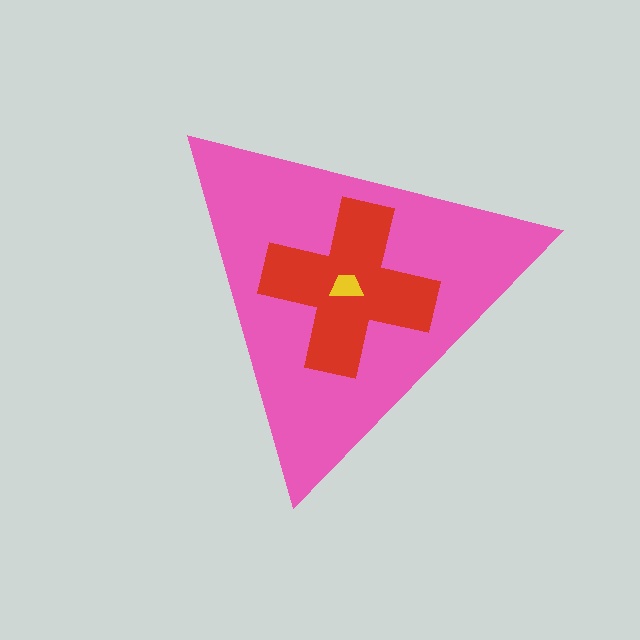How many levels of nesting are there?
3.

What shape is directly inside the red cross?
The yellow trapezoid.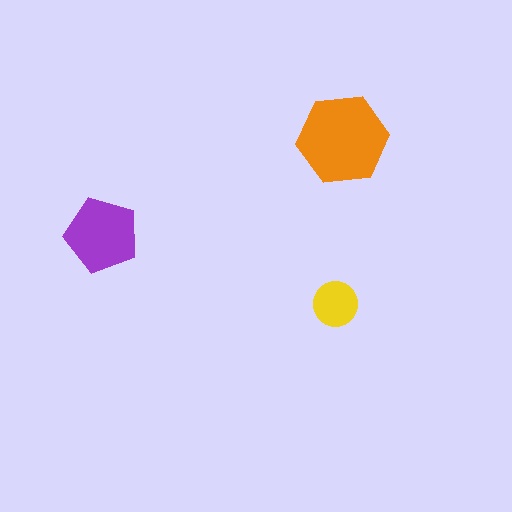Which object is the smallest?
The yellow circle.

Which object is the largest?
The orange hexagon.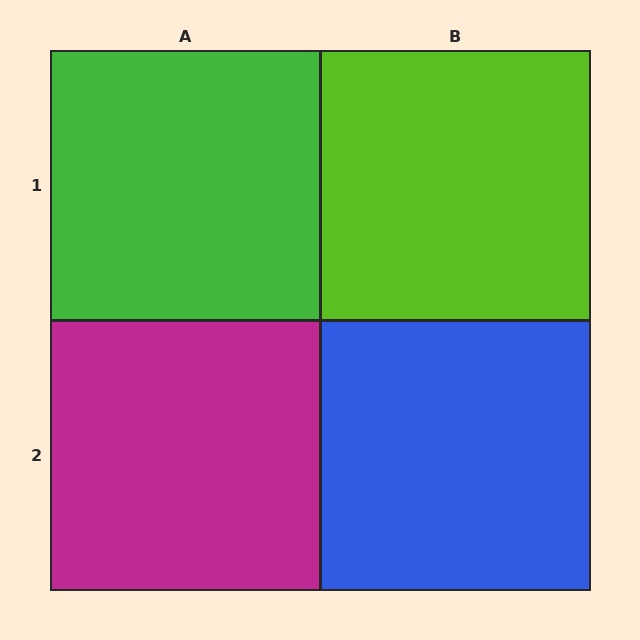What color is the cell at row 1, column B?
Lime.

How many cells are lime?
1 cell is lime.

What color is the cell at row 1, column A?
Green.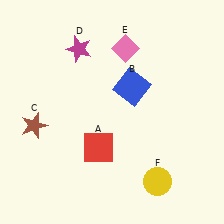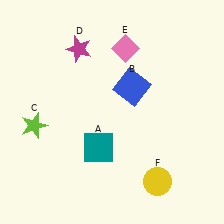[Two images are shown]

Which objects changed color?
A changed from red to teal. C changed from brown to lime.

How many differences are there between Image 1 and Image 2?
There are 2 differences between the two images.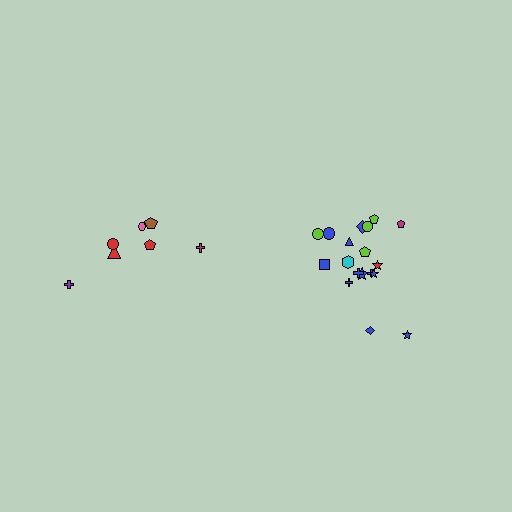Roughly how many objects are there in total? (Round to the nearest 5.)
Roughly 25 objects in total.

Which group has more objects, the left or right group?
The right group.